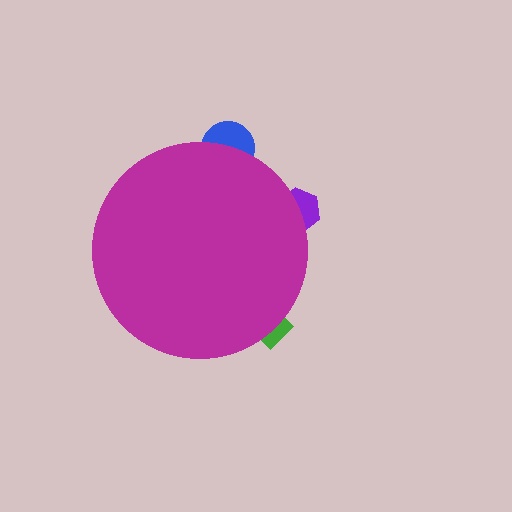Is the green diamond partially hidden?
Yes, the green diamond is partially hidden behind the magenta circle.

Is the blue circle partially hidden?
Yes, the blue circle is partially hidden behind the magenta circle.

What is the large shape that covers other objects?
A magenta circle.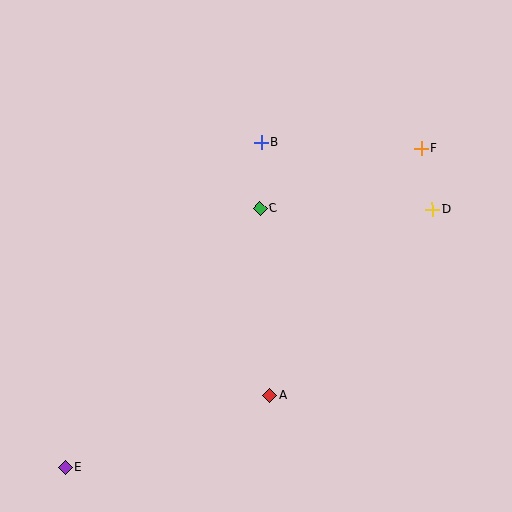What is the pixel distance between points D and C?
The distance between D and C is 172 pixels.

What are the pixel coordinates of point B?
Point B is at (261, 142).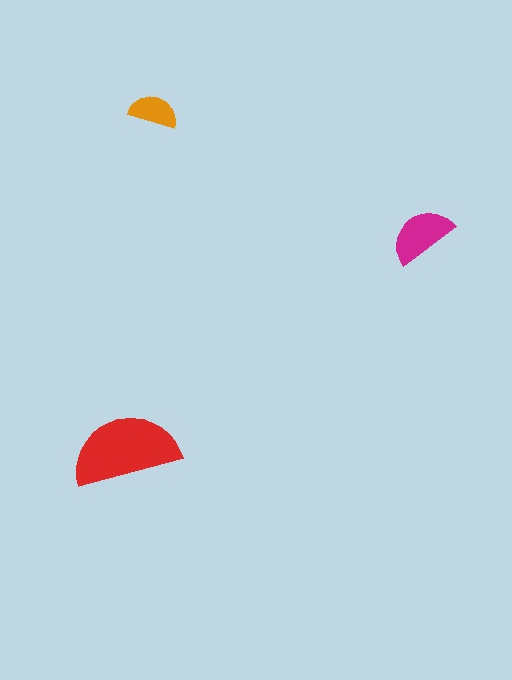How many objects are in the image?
There are 3 objects in the image.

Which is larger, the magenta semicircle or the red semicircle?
The red one.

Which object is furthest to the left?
The red semicircle is leftmost.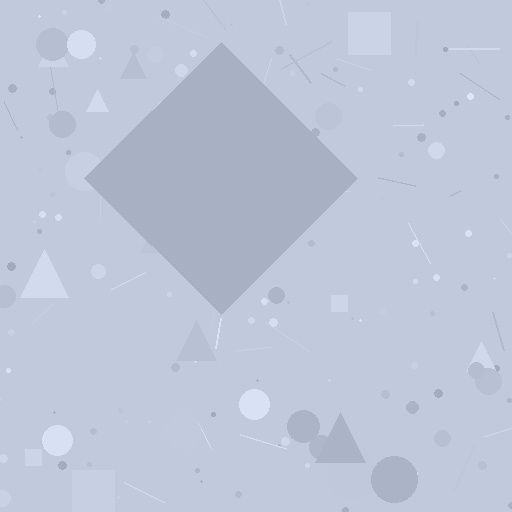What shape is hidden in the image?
A diamond is hidden in the image.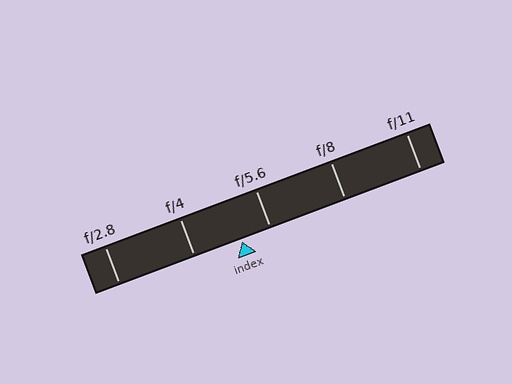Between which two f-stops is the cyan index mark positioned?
The index mark is between f/4 and f/5.6.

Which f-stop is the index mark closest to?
The index mark is closest to f/5.6.